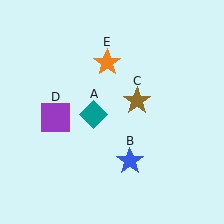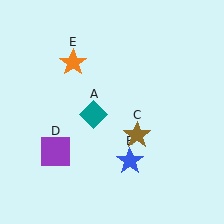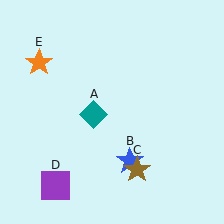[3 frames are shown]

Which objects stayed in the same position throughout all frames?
Teal diamond (object A) and blue star (object B) remained stationary.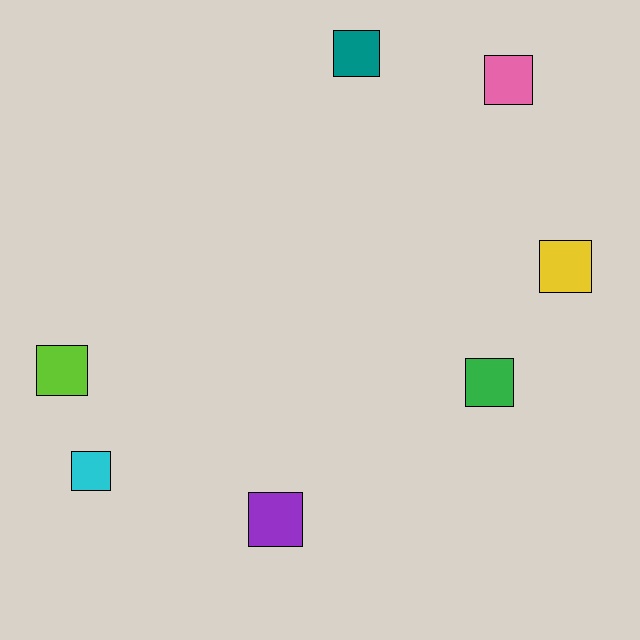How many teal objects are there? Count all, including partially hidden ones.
There is 1 teal object.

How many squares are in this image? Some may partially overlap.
There are 7 squares.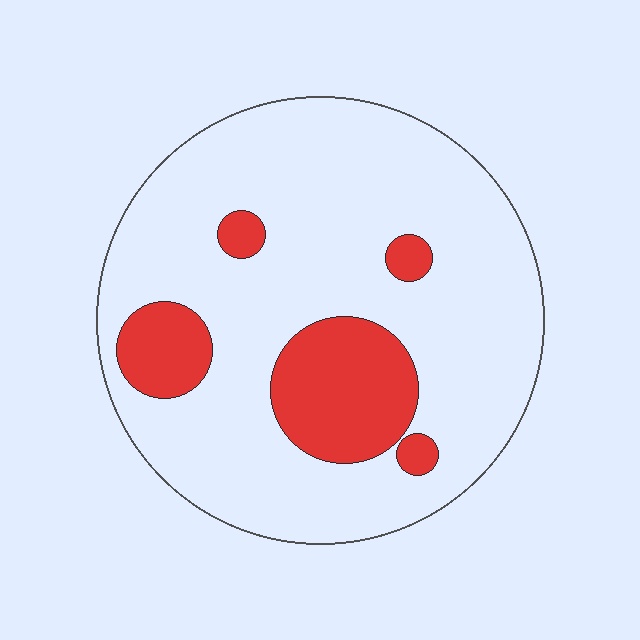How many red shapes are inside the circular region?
5.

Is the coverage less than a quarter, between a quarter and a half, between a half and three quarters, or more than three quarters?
Less than a quarter.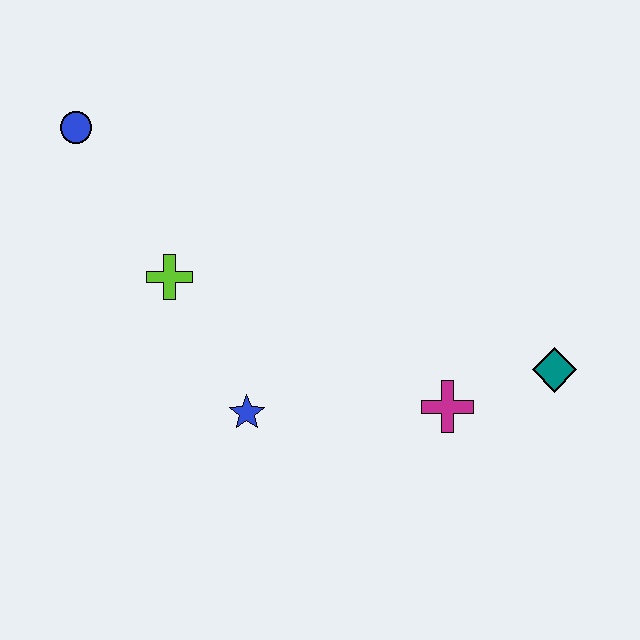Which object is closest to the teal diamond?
The magenta cross is closest to the teal diamond.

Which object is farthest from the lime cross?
The teal diamond is farthest from the lime cross.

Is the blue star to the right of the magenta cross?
No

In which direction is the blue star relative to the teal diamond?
The blue star is to the left of the teal diamond.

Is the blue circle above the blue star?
Yes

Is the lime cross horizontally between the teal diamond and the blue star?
No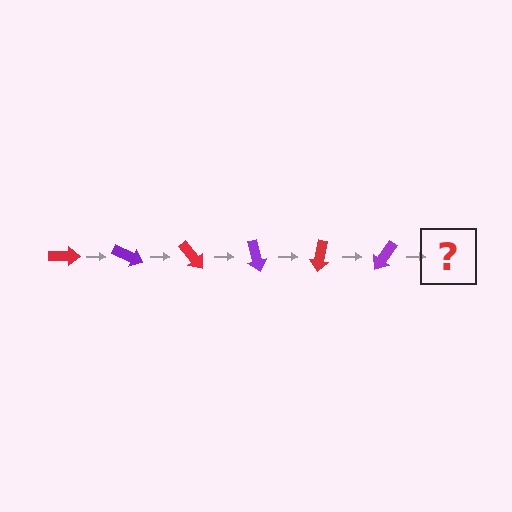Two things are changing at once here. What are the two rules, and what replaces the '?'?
The two rules are that it rotates 25 degrees each step and the color cycles through red and purple. The '?' should be a red arrow, rotated 150 degrees from the start.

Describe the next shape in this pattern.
It should be a red arrow, rotated 150 degrees from the start.